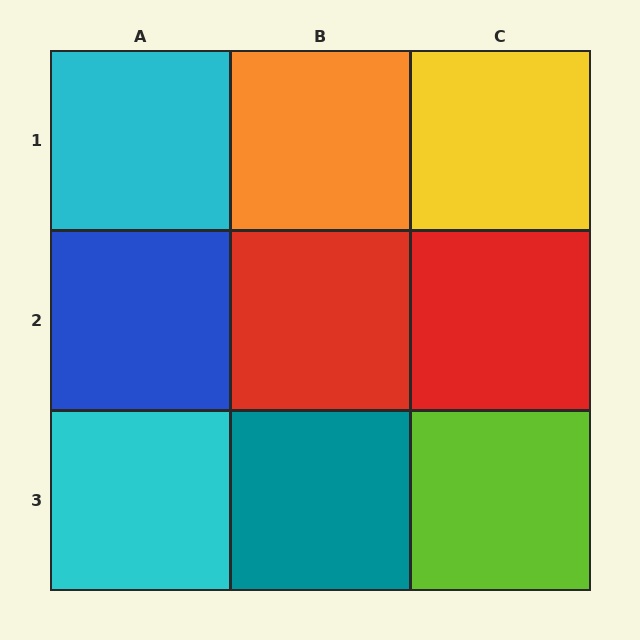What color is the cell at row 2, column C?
Red.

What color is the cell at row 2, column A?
Blue.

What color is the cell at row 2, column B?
Red.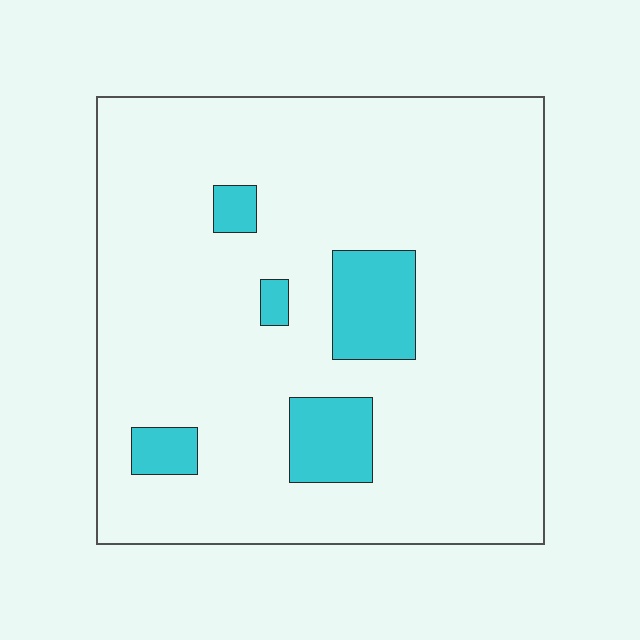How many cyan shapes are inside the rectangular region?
5.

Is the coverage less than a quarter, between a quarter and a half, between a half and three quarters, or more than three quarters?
Less than a quarter.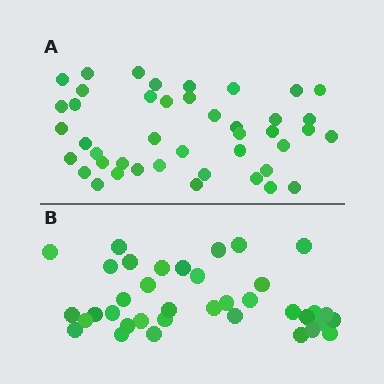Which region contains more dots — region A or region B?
Region A (the top region) has more dots.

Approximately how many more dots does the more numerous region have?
Region A has about 6 more dots than region B.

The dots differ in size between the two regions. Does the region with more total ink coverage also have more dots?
No. Region B has more total ink coverage because its dots are larger, but region A actually contains more individual dots. Total area can be misleading — the number of items is what matters here.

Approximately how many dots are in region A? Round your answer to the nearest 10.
About 40 dots. (The exact count is 43, which rounds to 40.)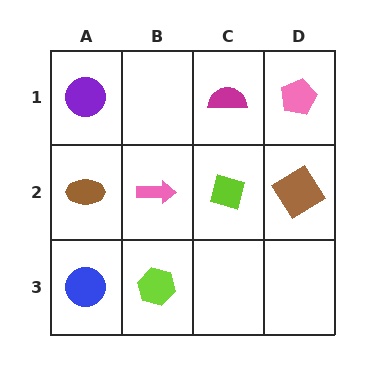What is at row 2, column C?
A lime diamond.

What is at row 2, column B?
A pink arrow.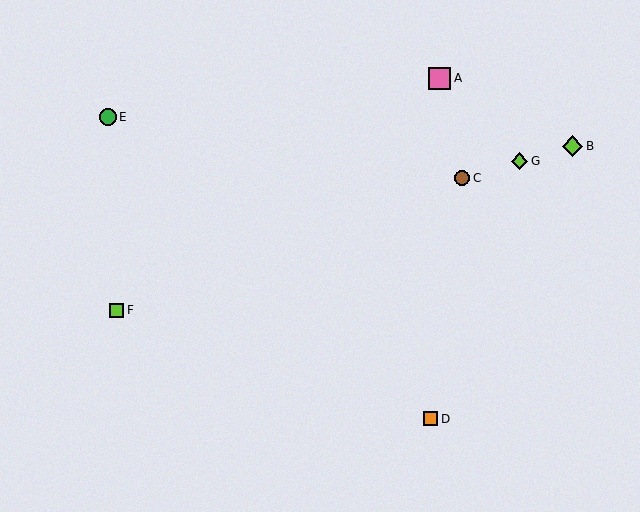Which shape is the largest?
The pink square (labeled A) is the largest.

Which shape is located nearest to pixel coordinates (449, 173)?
The brown circle (labeled C) at (462, 178) is nearest to that location.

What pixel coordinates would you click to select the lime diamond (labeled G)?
Click at (520, 161) to select the lime diamond G.